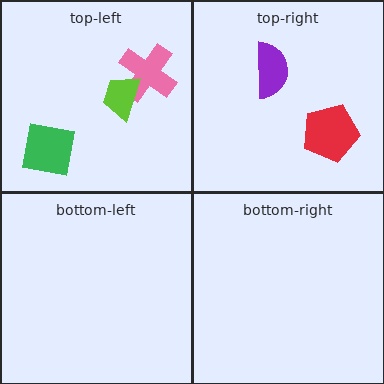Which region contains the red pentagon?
The top-right region.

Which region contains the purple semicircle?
The top-right region.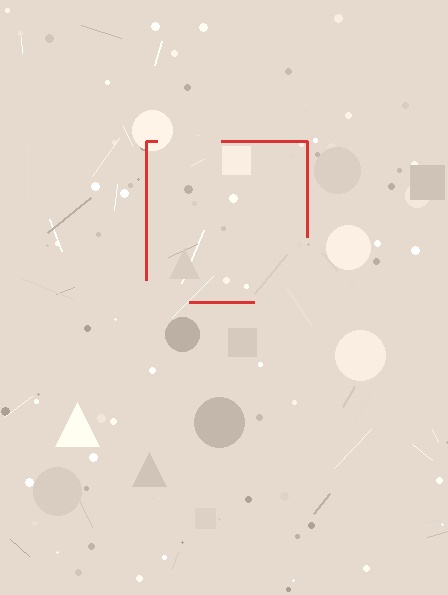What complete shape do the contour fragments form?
The contour fragments form a square.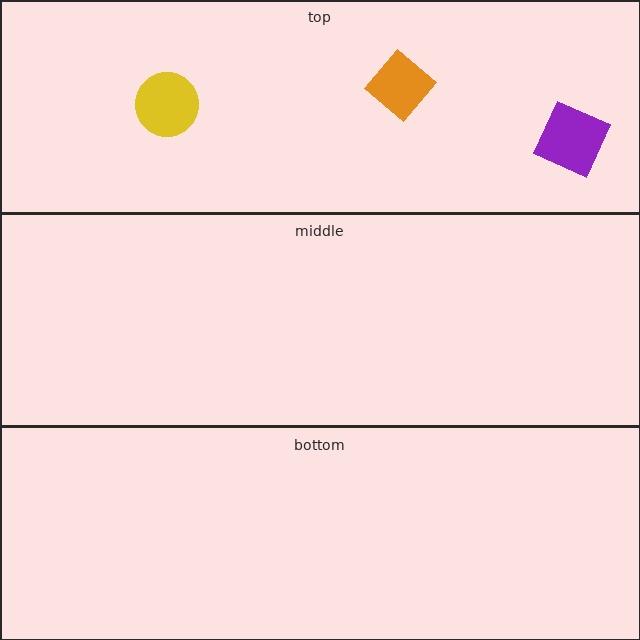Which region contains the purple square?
The top region.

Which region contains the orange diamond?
The top region.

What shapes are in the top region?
The purple square, the orange diamond, the yellow circle.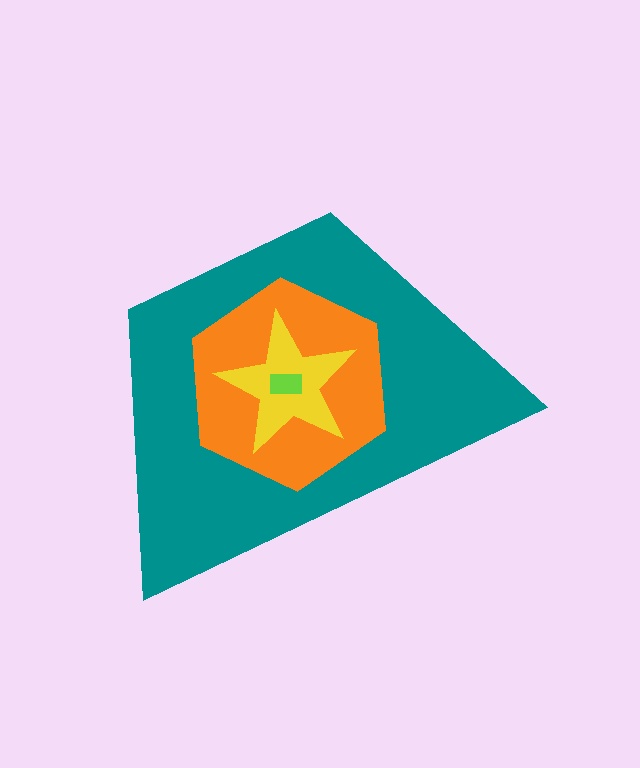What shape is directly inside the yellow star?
The lime rectangle.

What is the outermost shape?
The teal trapezoid.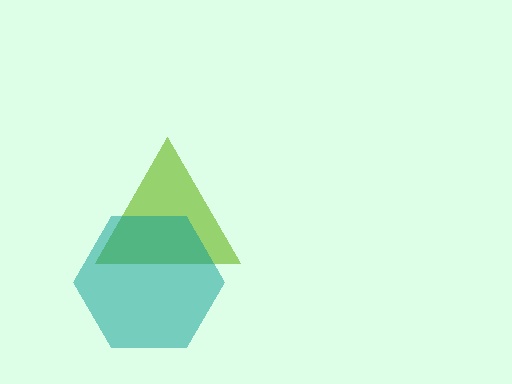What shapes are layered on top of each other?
The layered shapes are: a lime triangle, a teal hexagon.